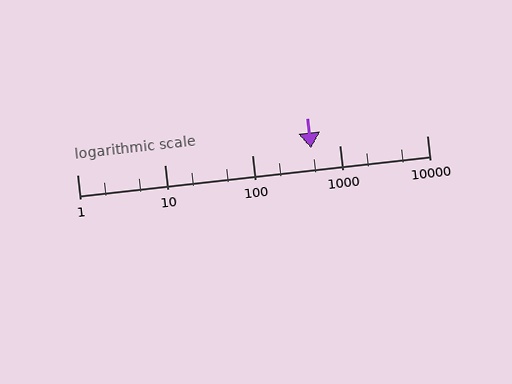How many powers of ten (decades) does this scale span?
The scale spans 4 decades, from 1 to 10000.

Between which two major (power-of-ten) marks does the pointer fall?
The pointer is between 100 and 1000.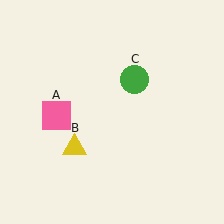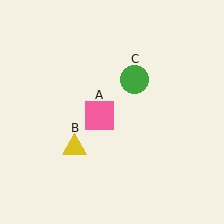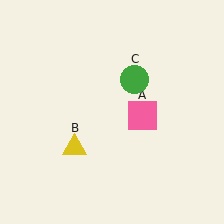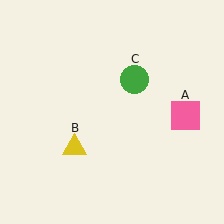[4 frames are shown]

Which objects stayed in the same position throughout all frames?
Yellow triangle (object B) and green circle (object C) remained stationary.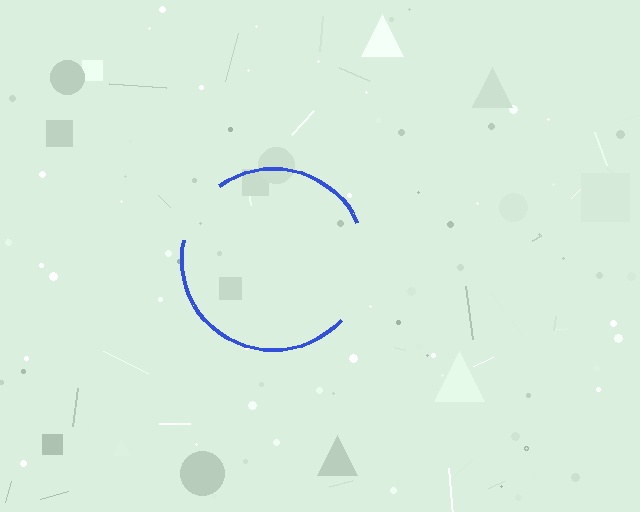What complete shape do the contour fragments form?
The contour fragments form a circle.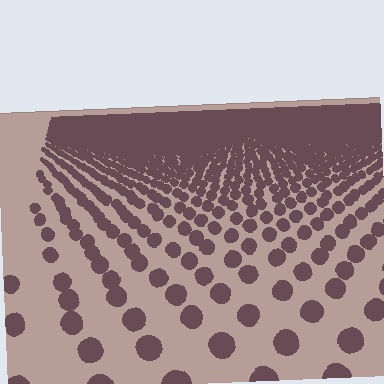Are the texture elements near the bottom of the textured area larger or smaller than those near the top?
Larger. Near the bottom, elements are closer to the viewer and appear at a bigger on-screen size.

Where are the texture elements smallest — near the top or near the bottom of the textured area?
Near the top.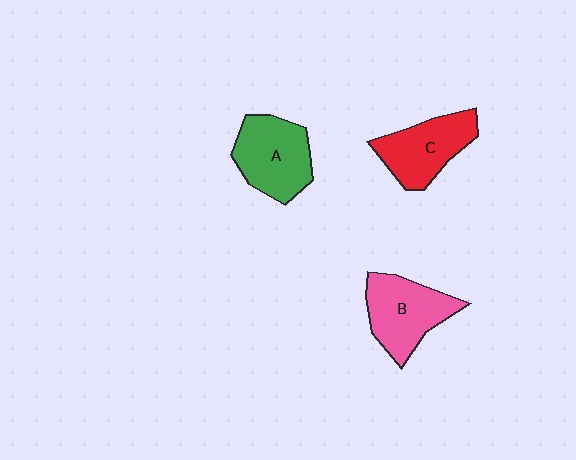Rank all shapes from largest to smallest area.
From largest to smallest: A (green), B (pink), C (red).